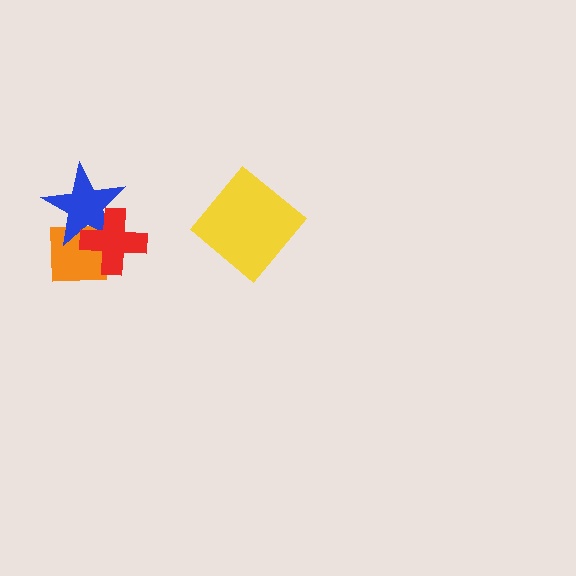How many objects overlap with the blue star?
2 objects overlap with the blue star.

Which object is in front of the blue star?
The red cross is in front of the blue star.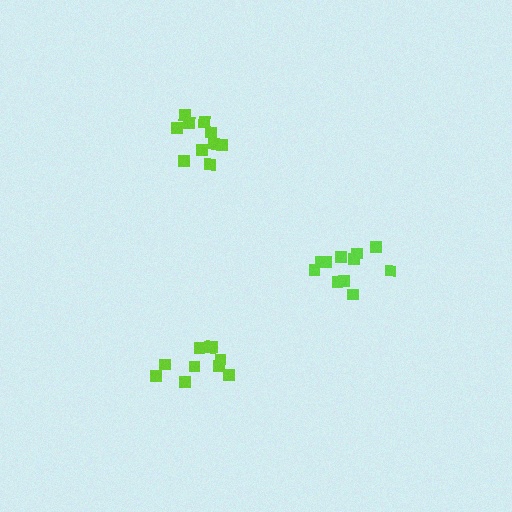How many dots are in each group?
Group 1: 10 dots, Group 2: 10 dots, Group 3: 11 dots (31 total).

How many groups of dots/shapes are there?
There are 3 groups.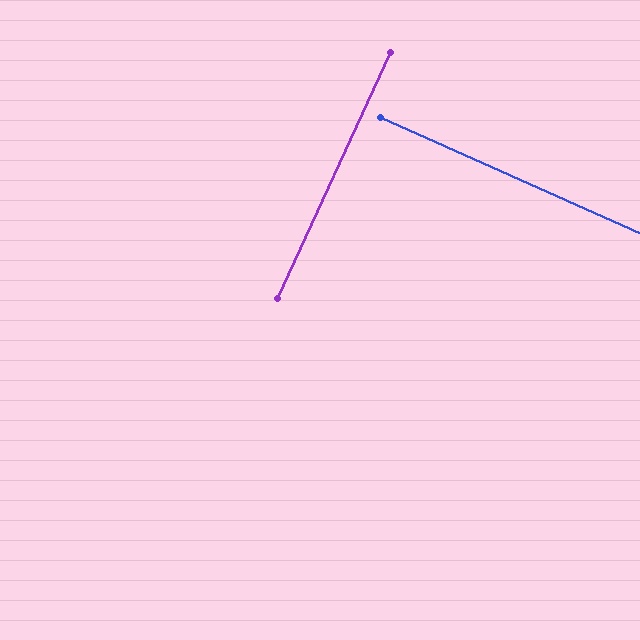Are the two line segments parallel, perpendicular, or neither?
Perpendicular — they meet at approximately 90°.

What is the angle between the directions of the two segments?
Approximately 90 degrees.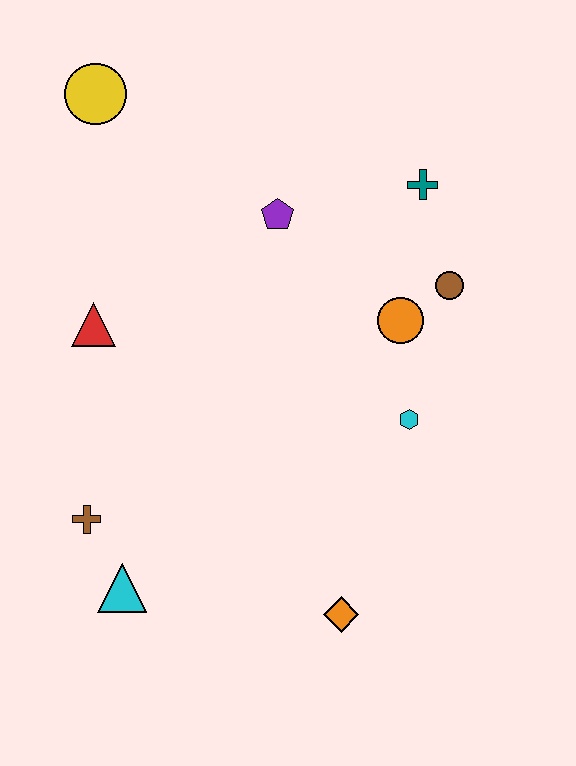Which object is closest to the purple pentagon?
The teal cross is closest to the purple pentagon.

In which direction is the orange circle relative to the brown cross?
The orange circle is to the right of the brown cross.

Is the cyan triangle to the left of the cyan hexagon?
Yes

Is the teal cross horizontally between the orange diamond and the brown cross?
No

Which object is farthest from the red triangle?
The orange diamond is farthest from the red triangle.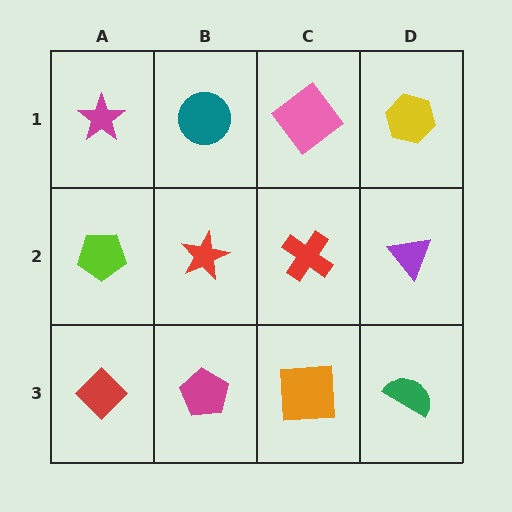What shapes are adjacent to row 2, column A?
A magenta star (row 1, column A), a red diamond (row 3, column A), a red star (row 2, column B).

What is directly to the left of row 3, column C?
A magenta pentagon.